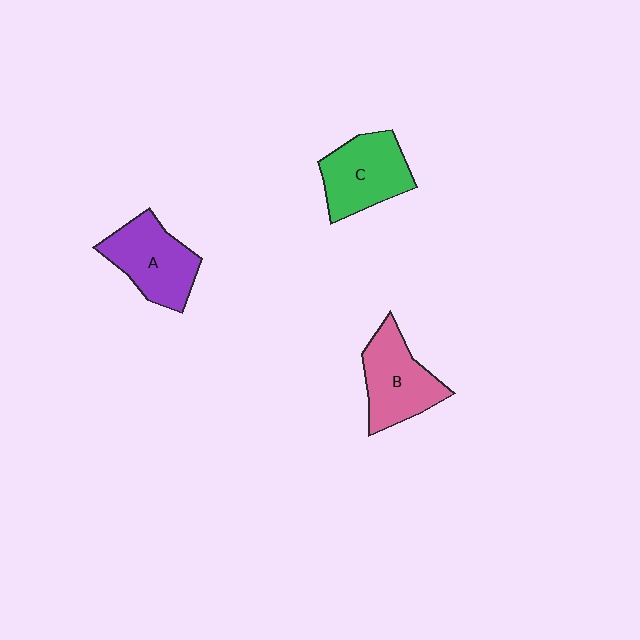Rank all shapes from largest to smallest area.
From largest to smallest: A (purple), C (green), B (pink).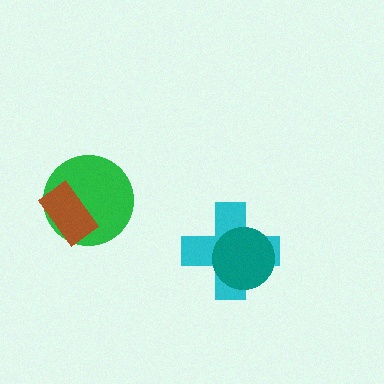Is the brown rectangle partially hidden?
No, no other shape covers it.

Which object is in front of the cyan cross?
The teal circle is in front of the cyan cross.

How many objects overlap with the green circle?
1 object overlaps with the green circle.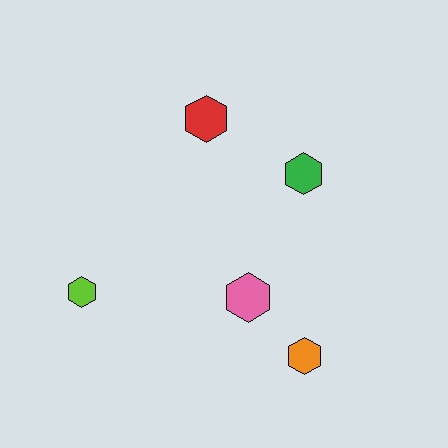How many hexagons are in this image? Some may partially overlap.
There are 5 hexagons.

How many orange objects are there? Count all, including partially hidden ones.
There is 1 orange object.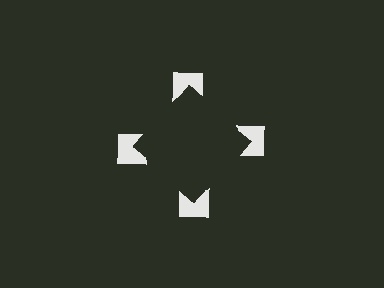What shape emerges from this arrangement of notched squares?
An illusory square — its edges are inferred from the aligned wedge cuts in the notched squares, not physically drawn.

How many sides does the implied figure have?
4 sides.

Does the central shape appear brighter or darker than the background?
It typically appears slightly darker than the background, even though no actual brightness change is drawn.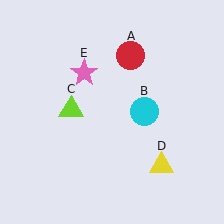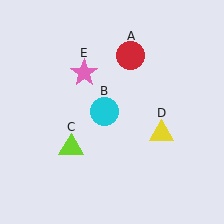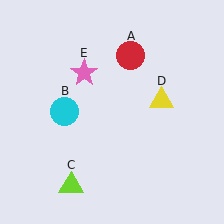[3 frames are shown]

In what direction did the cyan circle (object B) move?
The cyan circle (object B) moved left.